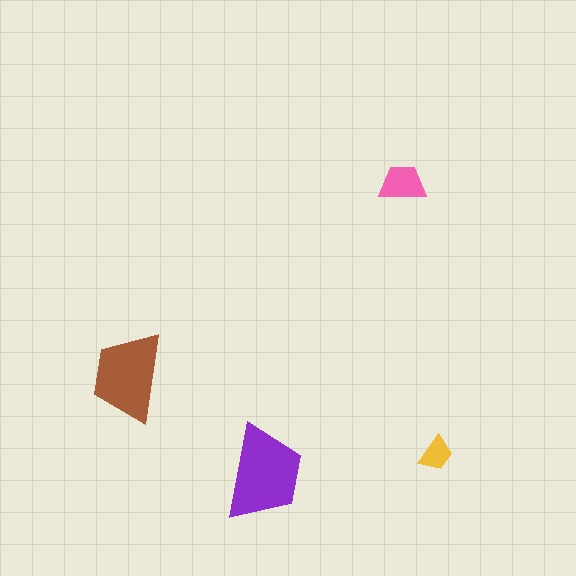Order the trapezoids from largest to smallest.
the purple one, the brown one, the pink one, the yellow one.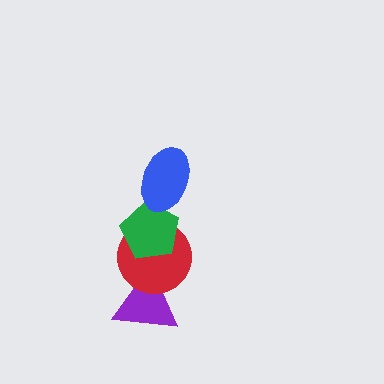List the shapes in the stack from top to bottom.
From top to bottom: the blue ellipse, the green pentagon, the red circle, the purple triangle.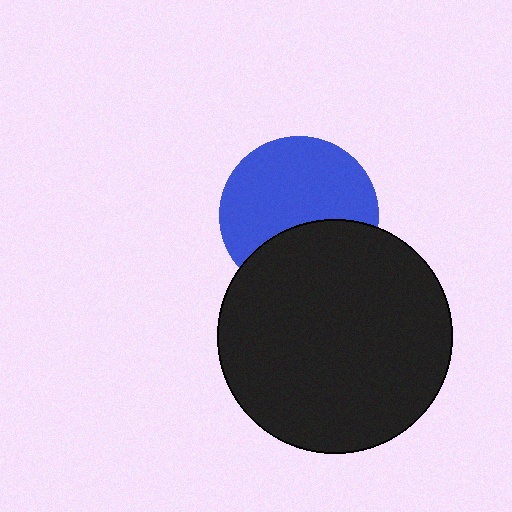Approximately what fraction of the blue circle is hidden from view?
Roughly 36% of the blue circle is hidden behind the black circle.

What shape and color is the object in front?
The object in front is a black circle.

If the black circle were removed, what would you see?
You would see the complete blue circle.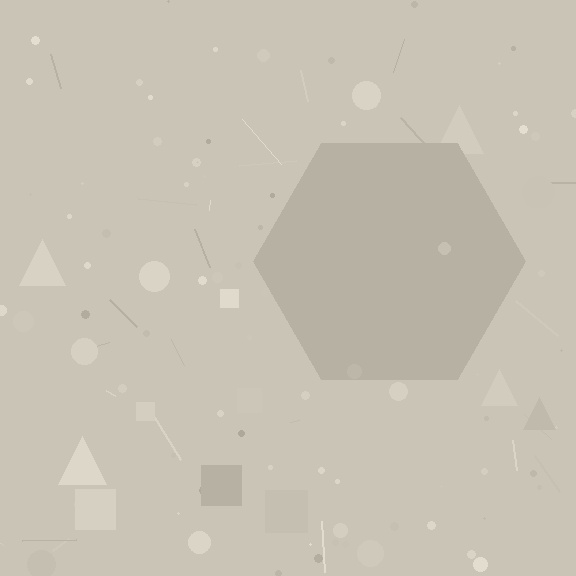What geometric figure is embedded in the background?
A hexagon is embedded in the background.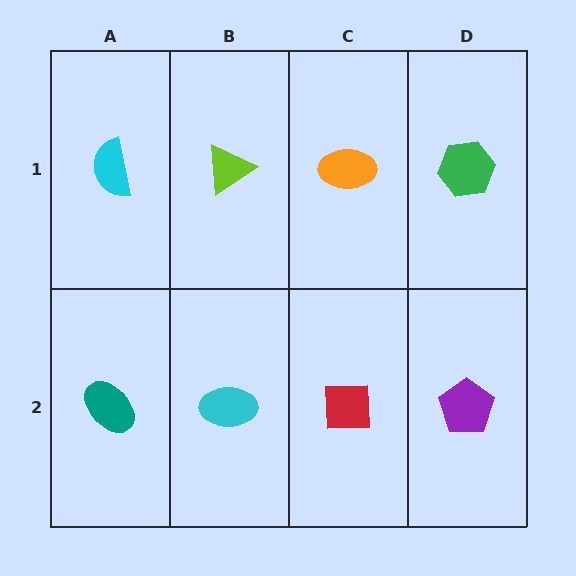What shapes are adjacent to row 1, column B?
A cyan ellipse (row 2, column B), a cyan semicircle (row 1, column A), an orange ellipse (row 1, column C).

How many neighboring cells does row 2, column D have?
2.